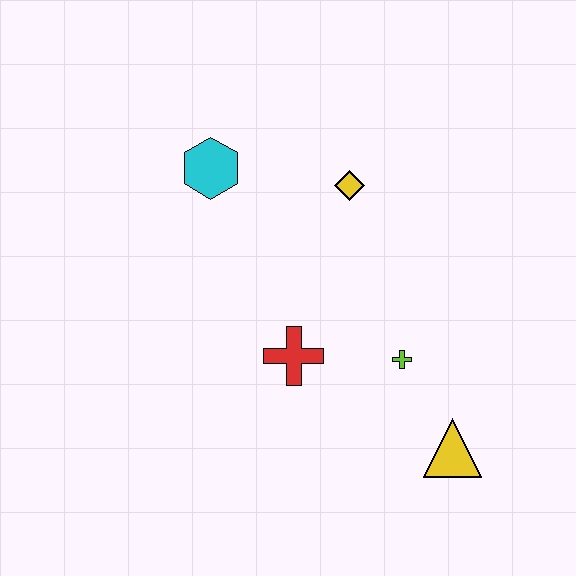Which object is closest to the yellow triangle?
The lime cross is closest to the yellow triangle.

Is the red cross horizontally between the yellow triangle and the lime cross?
No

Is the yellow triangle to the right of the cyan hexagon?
Yes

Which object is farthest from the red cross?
The cyan hexagon is farthest from the red cross.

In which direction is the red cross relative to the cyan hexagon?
The red cross is below the cyan hexagon.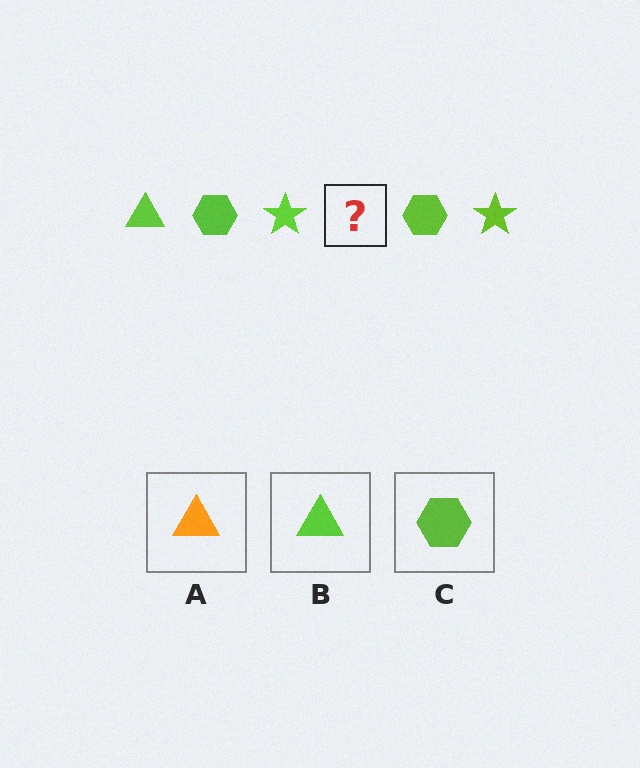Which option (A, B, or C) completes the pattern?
B.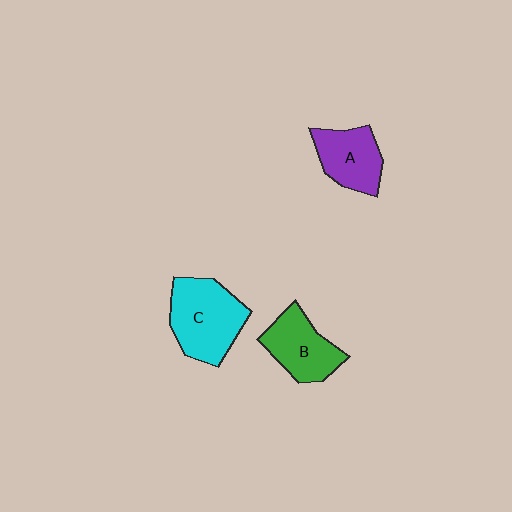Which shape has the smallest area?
Shape A (purple).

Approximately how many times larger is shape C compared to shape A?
Approximately 1.4 times.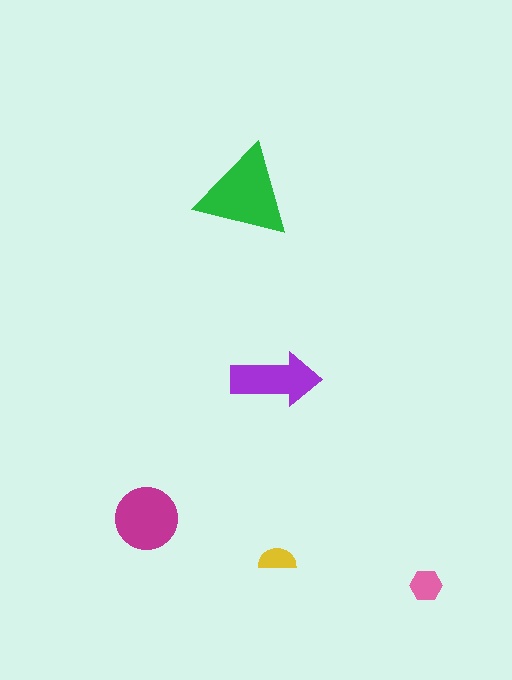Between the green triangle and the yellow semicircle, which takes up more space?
The green triangle.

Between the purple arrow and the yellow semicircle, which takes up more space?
The purple arrow.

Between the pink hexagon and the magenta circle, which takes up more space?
The magenta circle.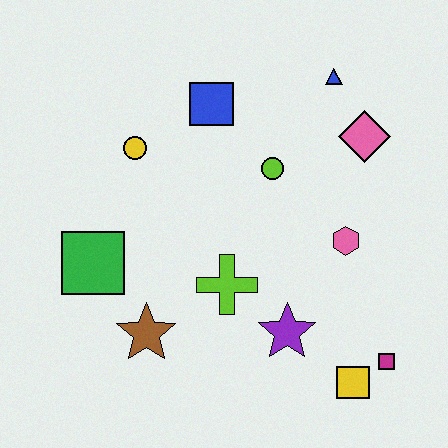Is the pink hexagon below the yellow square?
No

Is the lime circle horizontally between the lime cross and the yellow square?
Yes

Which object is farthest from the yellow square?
The yellow circle is farthest from the yellow square.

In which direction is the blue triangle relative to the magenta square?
The blue triangle is above the magenta square.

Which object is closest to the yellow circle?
The blue square is closest to the yellow circle.